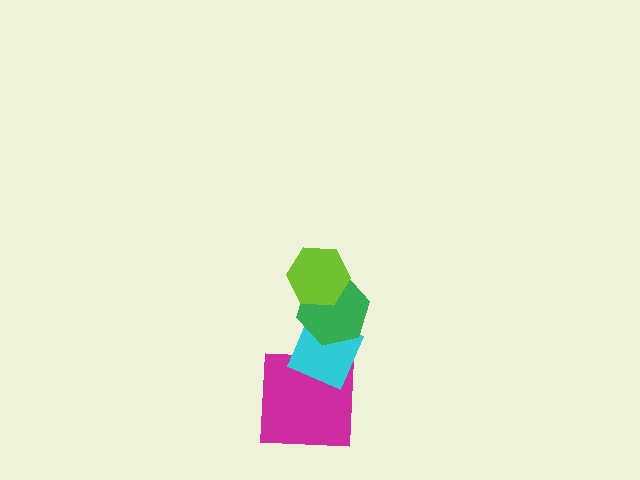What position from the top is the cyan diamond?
The cyan diamond is 3rd from the top.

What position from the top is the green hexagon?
The green hexagon is 2nd from the top.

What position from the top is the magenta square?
The magenta square is 4th from the top.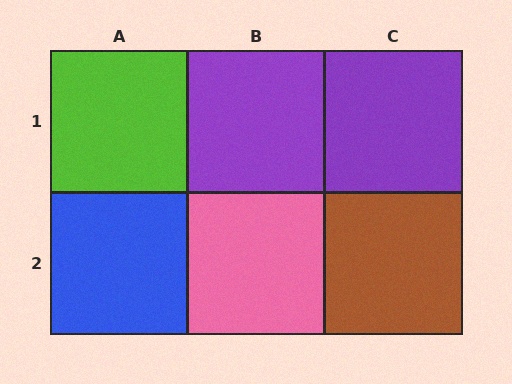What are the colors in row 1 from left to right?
Lime, purple, purple.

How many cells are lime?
1 cell is lime.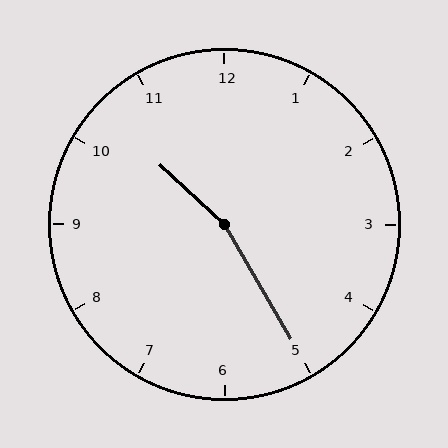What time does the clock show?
10:25.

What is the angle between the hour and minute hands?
Approximately 162 degrees.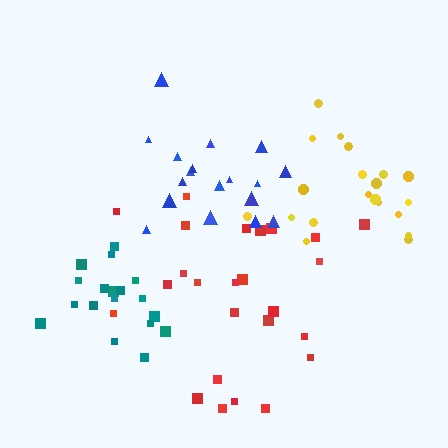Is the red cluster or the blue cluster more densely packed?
Blue.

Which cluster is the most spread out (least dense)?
Red.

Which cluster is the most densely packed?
Yellow.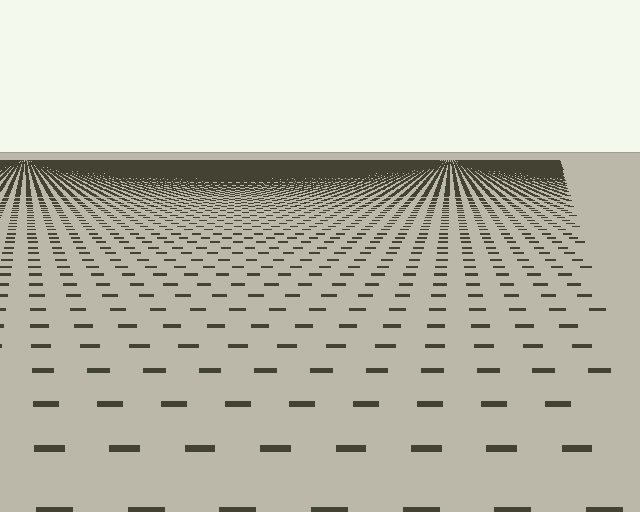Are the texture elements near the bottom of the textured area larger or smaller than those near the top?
Larger. Near the bottom, elements are closer to the viewer and appear at a bigger on-screen size.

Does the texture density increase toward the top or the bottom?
Density increases toward the top.